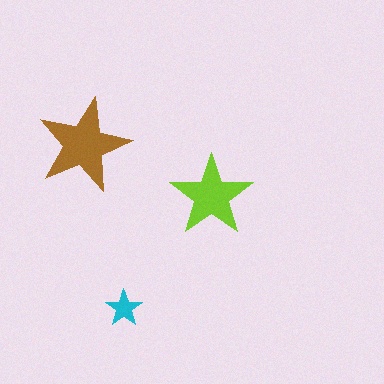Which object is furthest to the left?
The brown star is leftmost.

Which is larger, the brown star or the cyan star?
The brown one.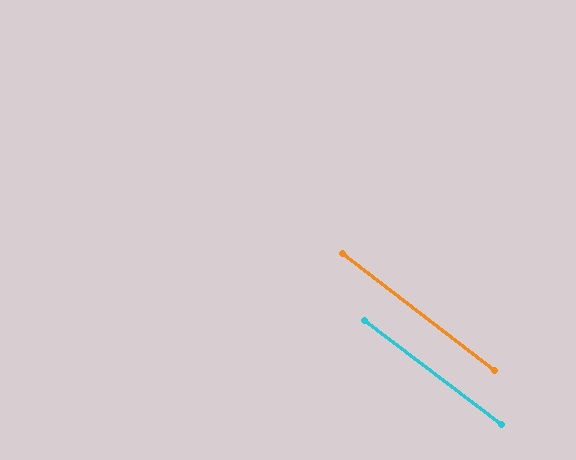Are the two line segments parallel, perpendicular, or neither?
Parallel — their directions differ by only 0.4°.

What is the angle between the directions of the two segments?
Approximately 0 degrees.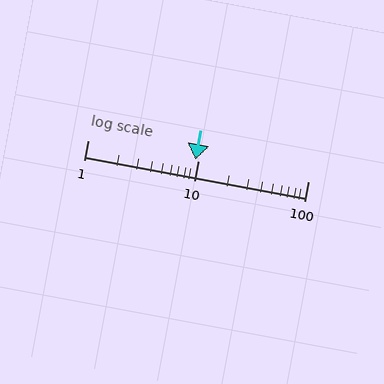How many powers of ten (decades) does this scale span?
The scale spans 2 decades, from 1 to 100.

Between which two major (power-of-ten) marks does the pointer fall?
The pointer is between 1 and 10.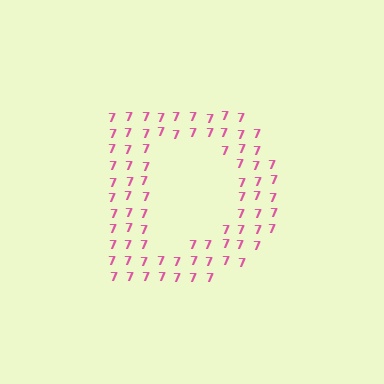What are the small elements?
The small elements are digit 7's.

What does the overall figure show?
The overall figure shows the letter D.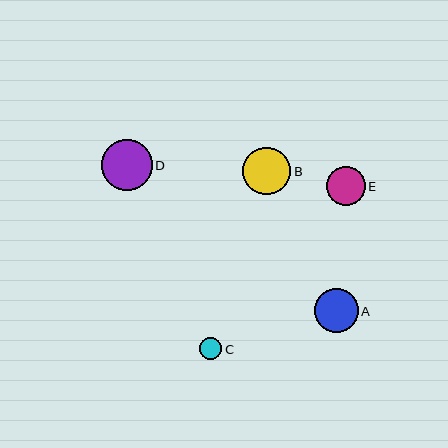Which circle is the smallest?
Circle C is the smallest with a size of approximately 22 pixels.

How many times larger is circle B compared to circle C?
Circle B is approximately 2.2 times the size of circle C.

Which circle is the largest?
Circle D is the largest with a size of approximately 50 pixels.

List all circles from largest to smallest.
From largest to smallest: D, B, A, E, C.